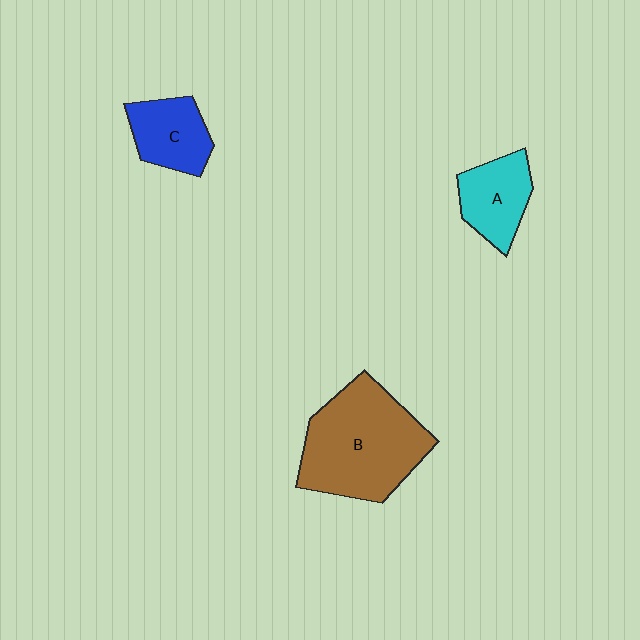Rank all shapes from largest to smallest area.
From largest to smallest: B (brown), A (cyan), C (blue).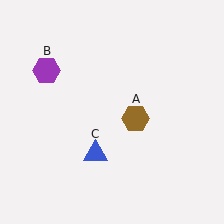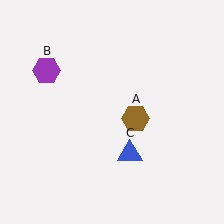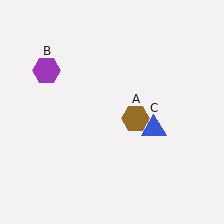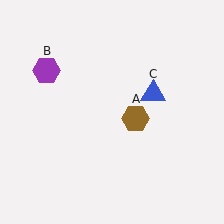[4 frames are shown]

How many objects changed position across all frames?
1 object changed position: blue triangle (object C).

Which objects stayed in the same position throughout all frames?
Brown hexagon (object A) and purple hexagon (object B) remained stationary.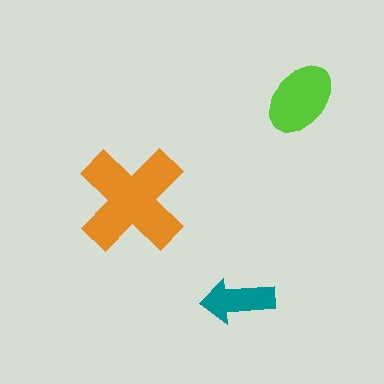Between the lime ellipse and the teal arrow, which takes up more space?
The lime ellipse.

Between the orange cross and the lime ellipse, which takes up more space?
The orange cross.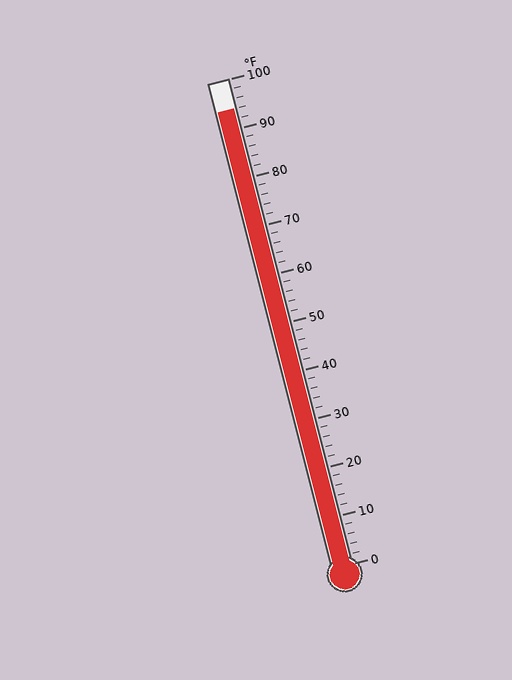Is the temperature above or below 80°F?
The temperature is above 80°F.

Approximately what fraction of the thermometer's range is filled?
The thermometer is filled to approximately 95% of its range.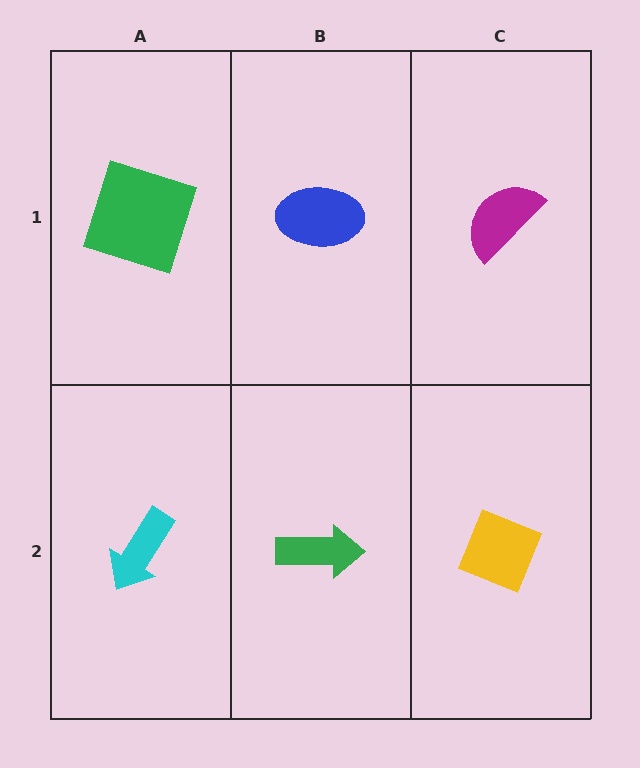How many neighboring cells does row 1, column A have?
2.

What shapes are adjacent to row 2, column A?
A green square (row 1, column A), a green arrow (row 2, column B).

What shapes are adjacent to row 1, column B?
A green arrow (row 2, column B), a green square (row 1, column A), a magenta semicircle (row 1, column C).